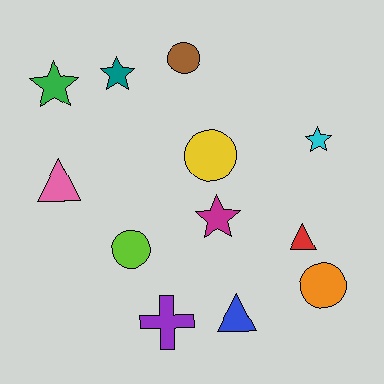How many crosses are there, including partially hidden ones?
There is 1 cross.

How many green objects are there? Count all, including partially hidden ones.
There is 1 green object.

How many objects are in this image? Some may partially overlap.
There are 12 objects.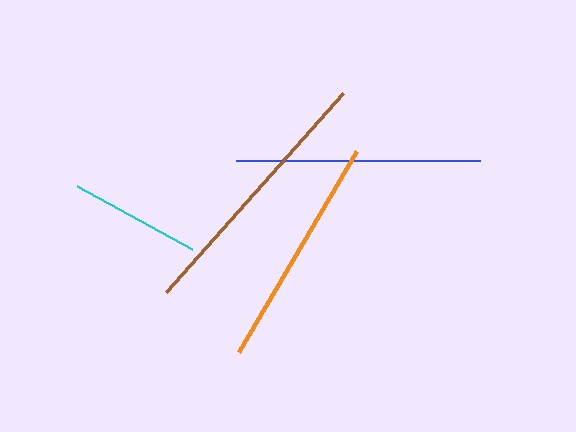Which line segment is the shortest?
The cyan line is the shortest at approximately 131 pixels.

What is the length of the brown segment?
The brown segment is approximately 266 pixels long.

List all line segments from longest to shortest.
From longest to shortest: brown, blue, orange, cyan.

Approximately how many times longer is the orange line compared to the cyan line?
The orange line is approximately 1.8 times the length of the cyan line.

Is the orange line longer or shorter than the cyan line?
The orange line is longer than the cyan line.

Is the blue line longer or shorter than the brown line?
The brown line is longer than the blue line.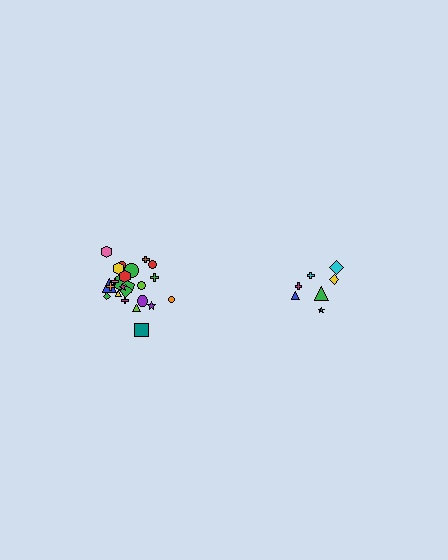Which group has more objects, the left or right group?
The left group.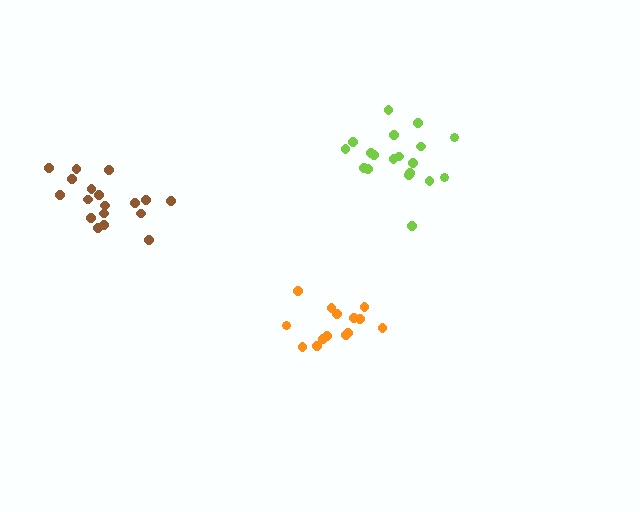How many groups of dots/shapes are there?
There are 3 groups.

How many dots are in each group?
Group 1: 19 dots, Group 2: 14 dots, Group 3: 18 dots (51 total).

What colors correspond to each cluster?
The clusters are colored: lime, orange, brown.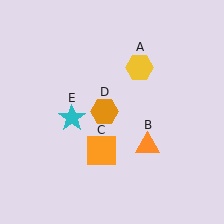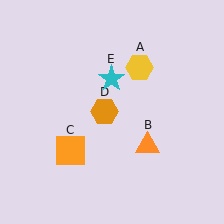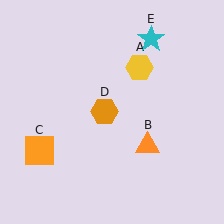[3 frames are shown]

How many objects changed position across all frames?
2 objects changed position: orange square (object C), cyan star (object E).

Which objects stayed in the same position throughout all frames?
Yellow hexagon (object A) and orange triangle (object B) and orange hexagon (object D) remained stationary.